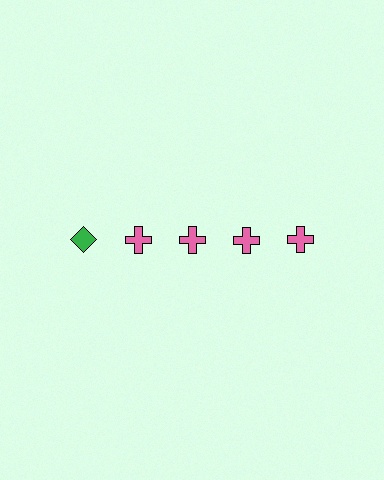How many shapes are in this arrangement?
There are 5 shapes arranged in a grid pattern.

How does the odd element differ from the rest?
It differs in both color (green instead of pink) and shape (diamond instead of cross).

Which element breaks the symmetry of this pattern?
The green diamond in the top row, leftmost column breaks the symmetry. All other shapes are pink crosses.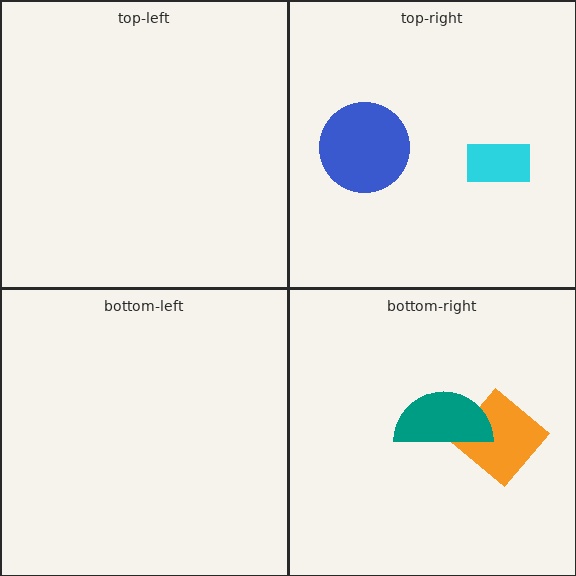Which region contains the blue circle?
The top-right region.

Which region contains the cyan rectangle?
The top-right region.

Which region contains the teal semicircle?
The bottom-right region.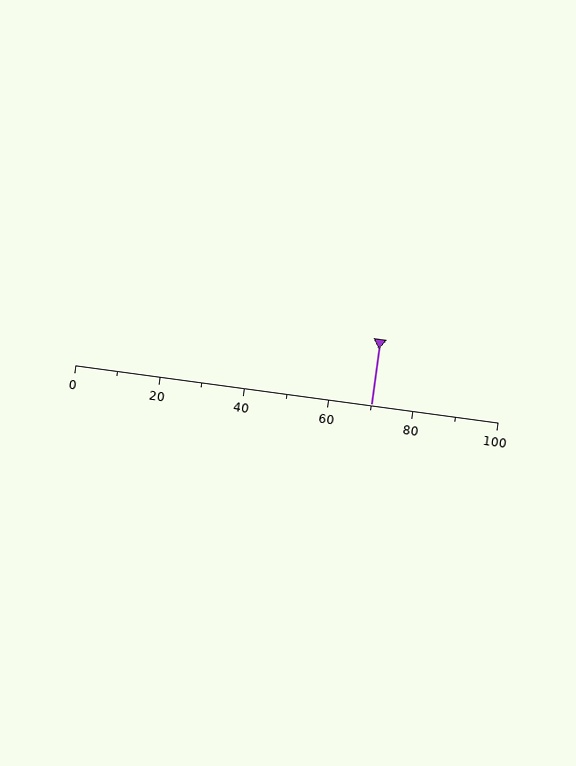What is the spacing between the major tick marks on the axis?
The major ticks are spaced 20 apart.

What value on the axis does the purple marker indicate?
The marker indicates approximately 70.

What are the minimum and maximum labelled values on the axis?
The axis runs from 0 to 100.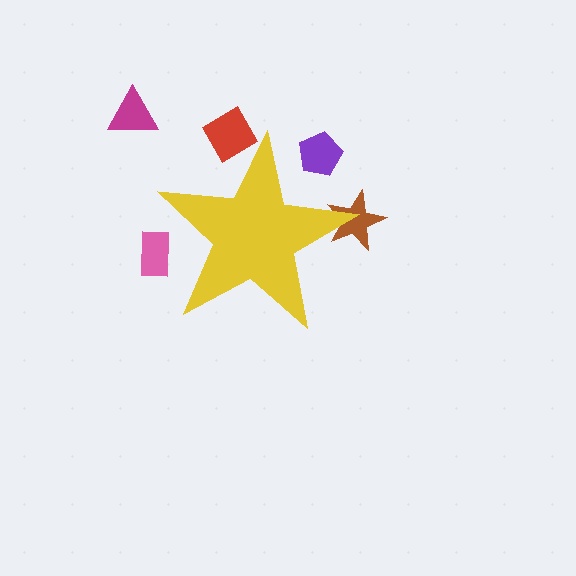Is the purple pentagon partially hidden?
Yes, the purple pentagon is partially hidden behind the yellow star.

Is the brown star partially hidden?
Yes, the brown star is partially hidden behind the yellow star.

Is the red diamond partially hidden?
Yes, the red diamond is partially hidden behind the yellow star.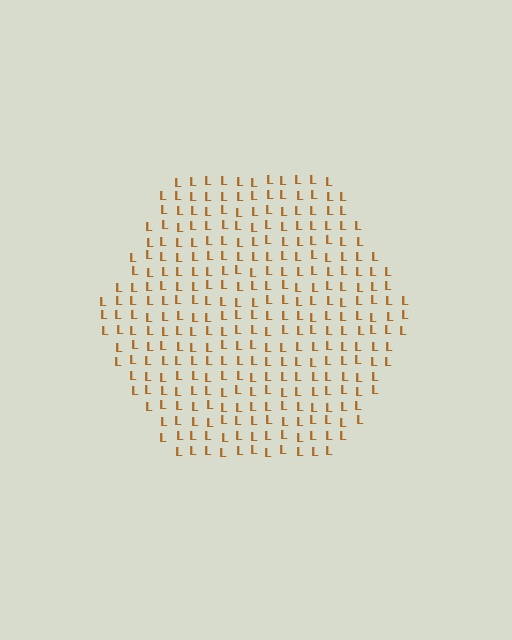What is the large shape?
The large shape is a hexagon.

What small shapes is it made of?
It is made of small letter L's.